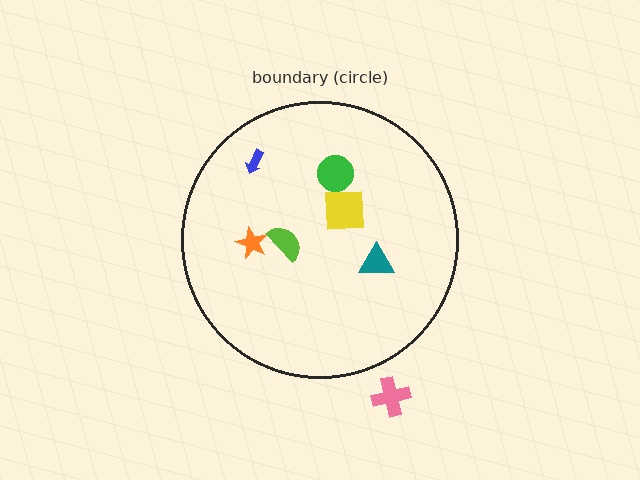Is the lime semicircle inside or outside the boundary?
Inside.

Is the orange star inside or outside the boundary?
Inside.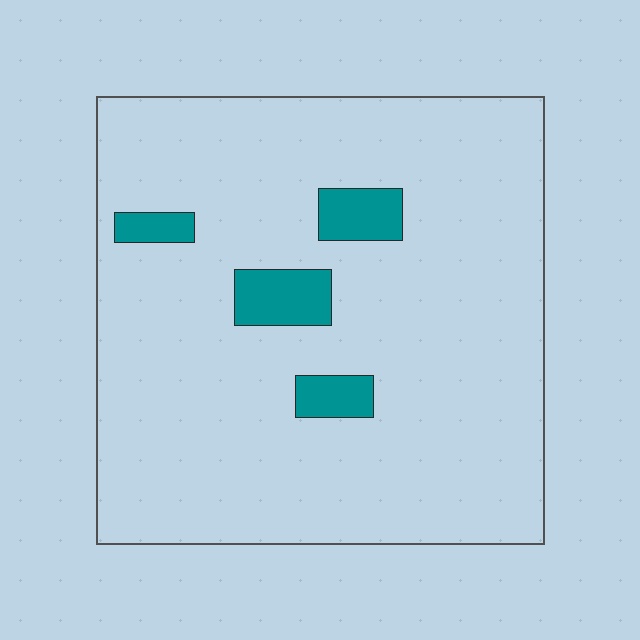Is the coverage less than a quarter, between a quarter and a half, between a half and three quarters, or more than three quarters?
Less than a quarter.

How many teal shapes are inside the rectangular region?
4.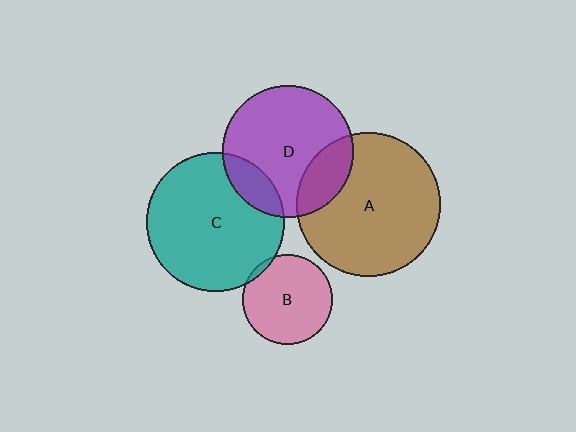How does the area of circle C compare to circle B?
Approximately 2.4 times.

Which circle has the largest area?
Circle A (brown).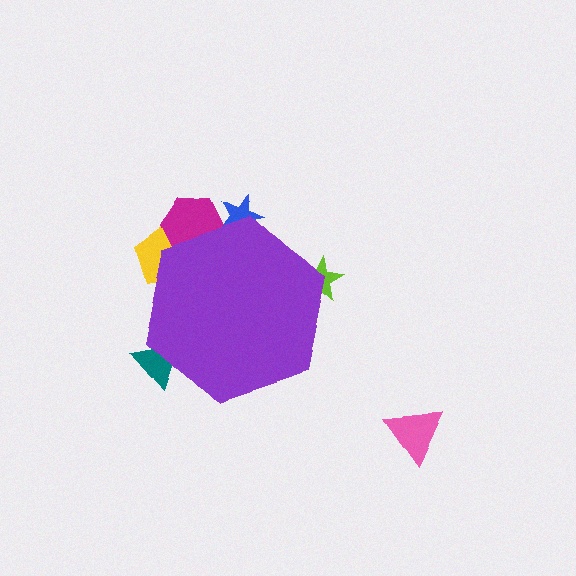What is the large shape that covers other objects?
A purple hexagon.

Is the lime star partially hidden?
Yes, the lime star is partially hidden behind the purple hexagon.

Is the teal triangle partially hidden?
Yes, the teal triangle is partially hidden behind the purple hexagon.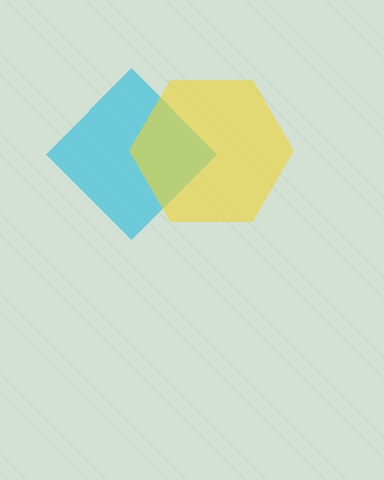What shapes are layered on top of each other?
The layered shapes are: a cyan diamond, a yellow hexagon.